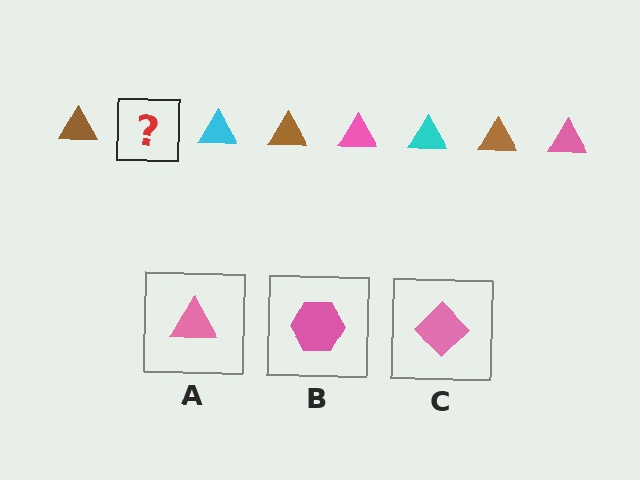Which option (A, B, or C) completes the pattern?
A.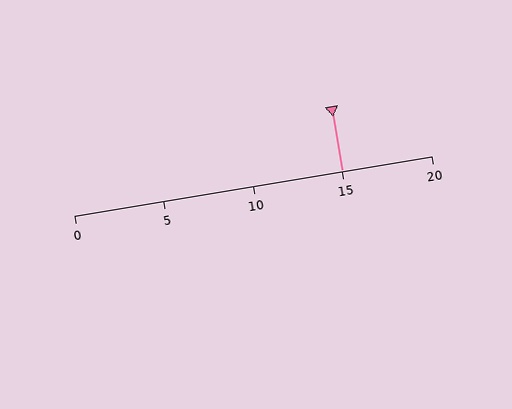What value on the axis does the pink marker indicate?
The marker indicates approximately 15.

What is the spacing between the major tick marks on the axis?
The major ticks are spaced 5 apart.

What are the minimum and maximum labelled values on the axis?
The axis runs from 0 to 20.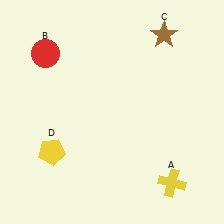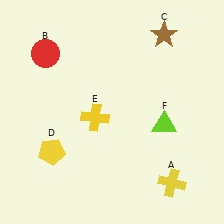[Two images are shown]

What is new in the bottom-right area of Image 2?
A lime triangle (F) was added in the bottom-right area of Image 2.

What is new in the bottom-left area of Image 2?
A yellow cross (E) was added in the bottom-left area of Image 2.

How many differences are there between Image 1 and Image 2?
There are 2 differences between the two images.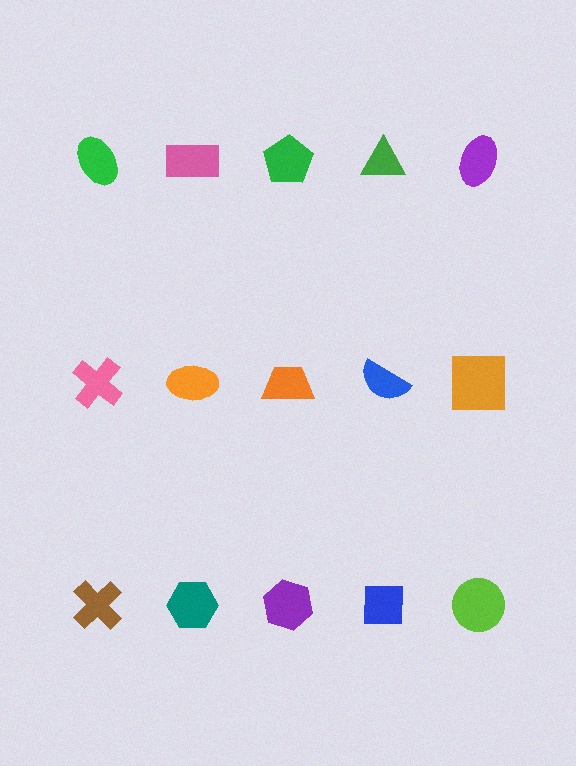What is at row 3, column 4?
A blue square.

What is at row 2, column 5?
An orange square.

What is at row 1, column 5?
A purple ellipse.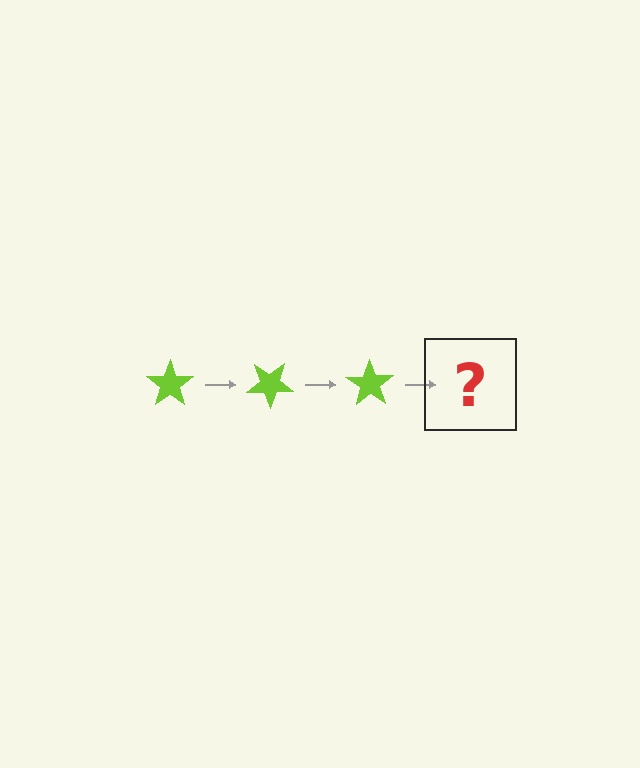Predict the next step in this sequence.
The next step is a lime star rotated 105 degrees.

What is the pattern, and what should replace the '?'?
The pattern is that the star rotates 35 degrees each step. The '?' should be a lime star rotated 105 degrees.